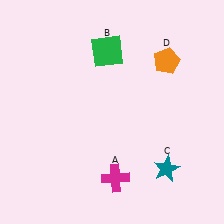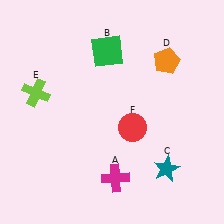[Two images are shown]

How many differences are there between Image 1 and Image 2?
There are 2 differences between the two images.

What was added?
A lime cross (E), a red circle (F) were added in Image 2.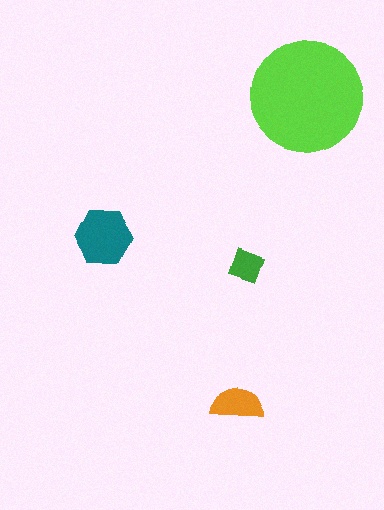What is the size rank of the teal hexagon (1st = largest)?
2nd.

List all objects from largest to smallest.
The lime circle, the teal hexagon, the orange semicircle, the green diamond.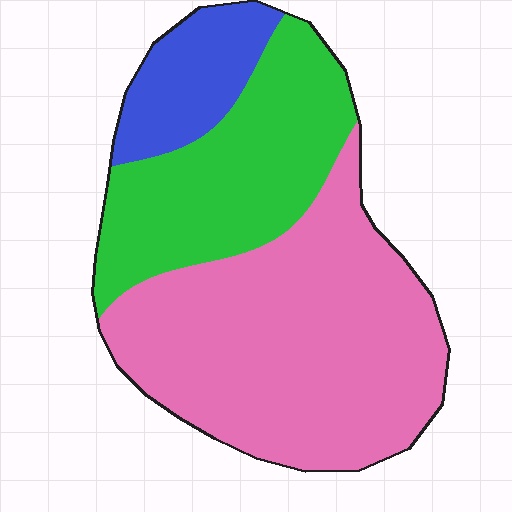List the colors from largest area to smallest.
From largest to smallest: pink, green, blue.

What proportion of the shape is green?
Green covers roughly 30% of the shape.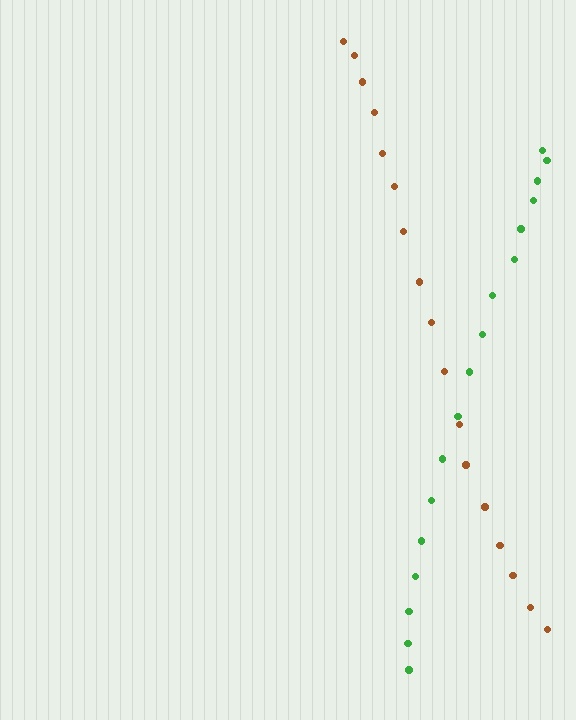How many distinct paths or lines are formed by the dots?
There are 2 distinct paths.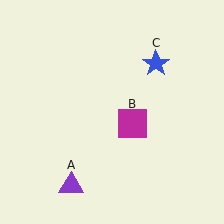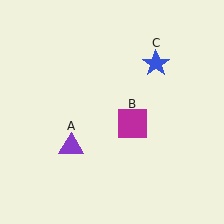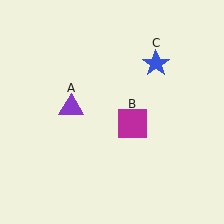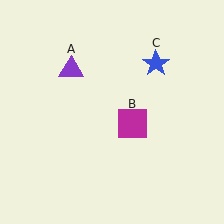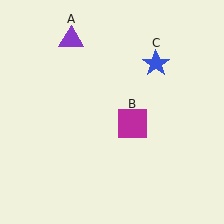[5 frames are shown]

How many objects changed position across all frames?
1 object changed position: purple triangle (object A).